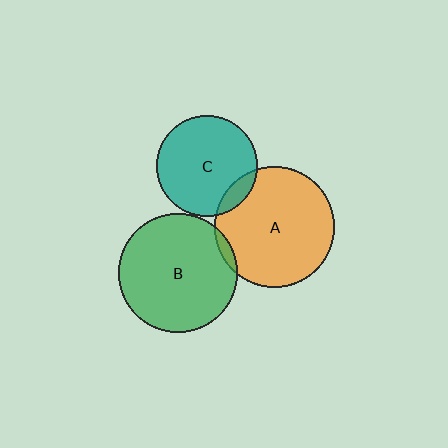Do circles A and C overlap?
Yes.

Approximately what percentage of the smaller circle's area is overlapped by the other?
Approximately 10%.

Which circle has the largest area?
Circle A (orange).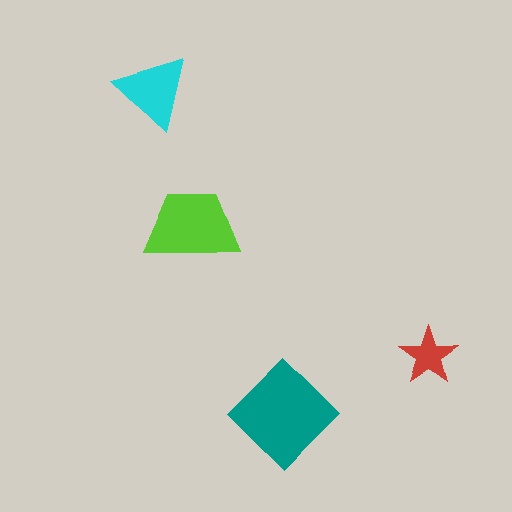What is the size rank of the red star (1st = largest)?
4th.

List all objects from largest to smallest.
The teal diamond, the lime trapezoid, the cyan triangle, the red star.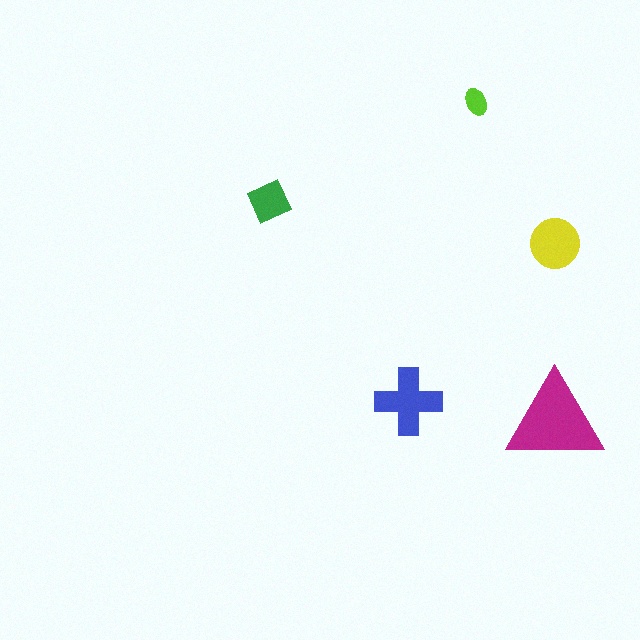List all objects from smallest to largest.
The lime ellipse, the green square, the yellow circle, the blue cross, the magenta triangle.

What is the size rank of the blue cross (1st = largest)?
2nd.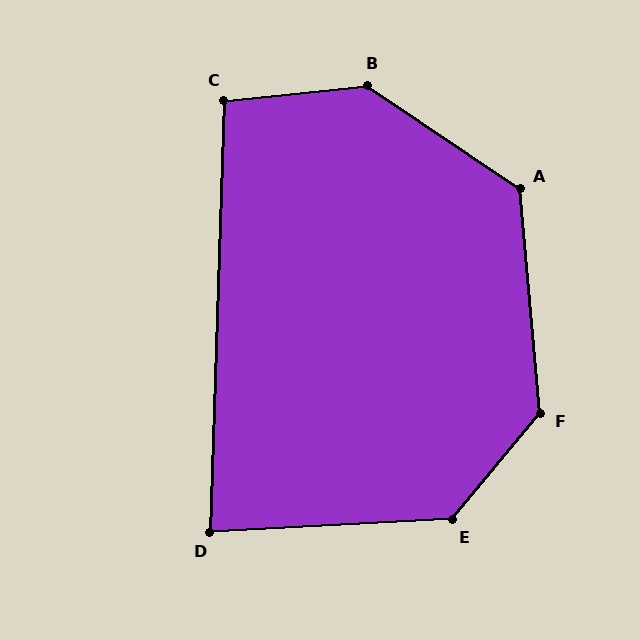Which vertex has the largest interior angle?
B, at approximately 140 degrees.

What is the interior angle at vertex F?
Approximately 135 degrees (obtuse).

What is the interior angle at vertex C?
Approximately 98 degrees (obtuse).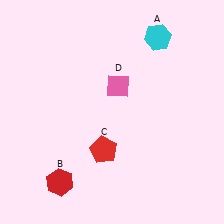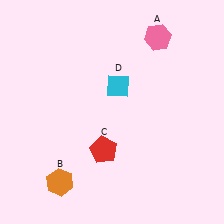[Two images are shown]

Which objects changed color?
A changed from cyan to pink. B changed from red to orange. D changed from pink to cyan.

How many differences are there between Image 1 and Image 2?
There are 3 differences between the two images.